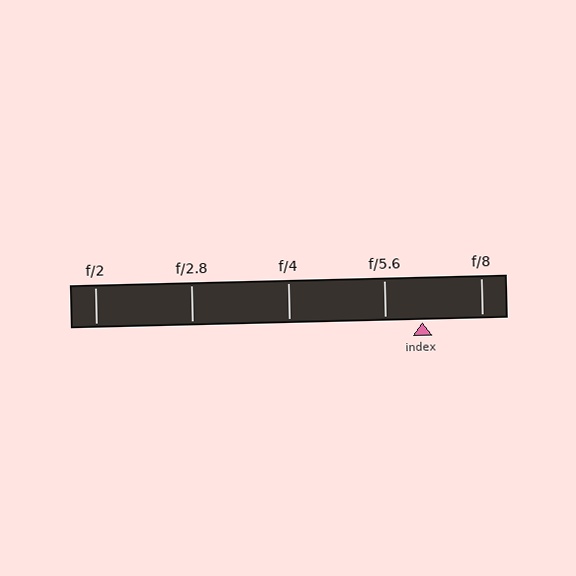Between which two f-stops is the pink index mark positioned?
The index mark is between f/5.6 and f/8.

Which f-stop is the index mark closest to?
The index mark is closest to f/5.6.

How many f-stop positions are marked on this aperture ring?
There are 5 f-stop positions marked.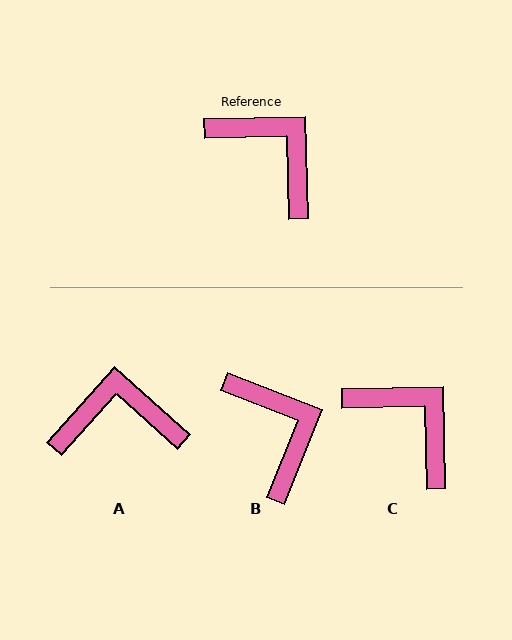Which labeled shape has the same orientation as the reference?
C.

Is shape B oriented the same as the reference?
No, it is off by about 23 degrees.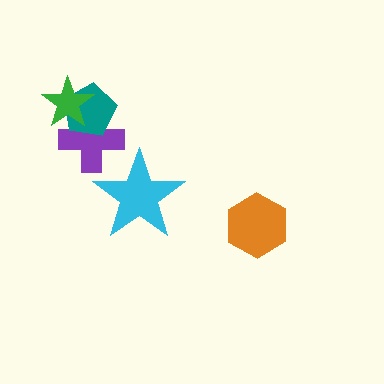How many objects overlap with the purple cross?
2 objects overlap with the purple cross.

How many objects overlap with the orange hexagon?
0 objects overlap with the orange hexagon.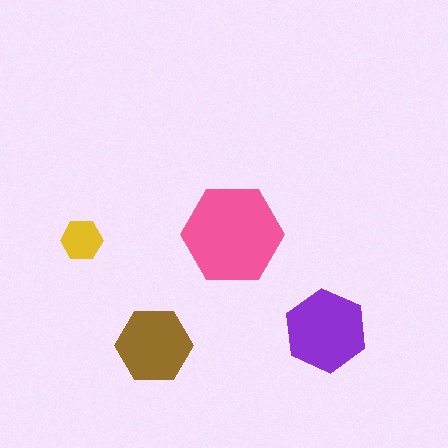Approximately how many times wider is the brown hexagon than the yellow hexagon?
About 2 times wider.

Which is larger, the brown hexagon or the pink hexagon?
The pink one.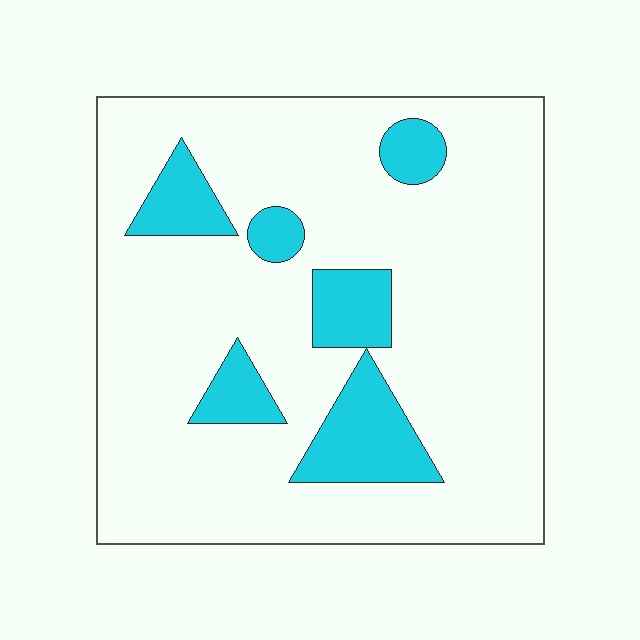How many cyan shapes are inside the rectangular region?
6.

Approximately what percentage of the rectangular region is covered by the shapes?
Approximately 15%.